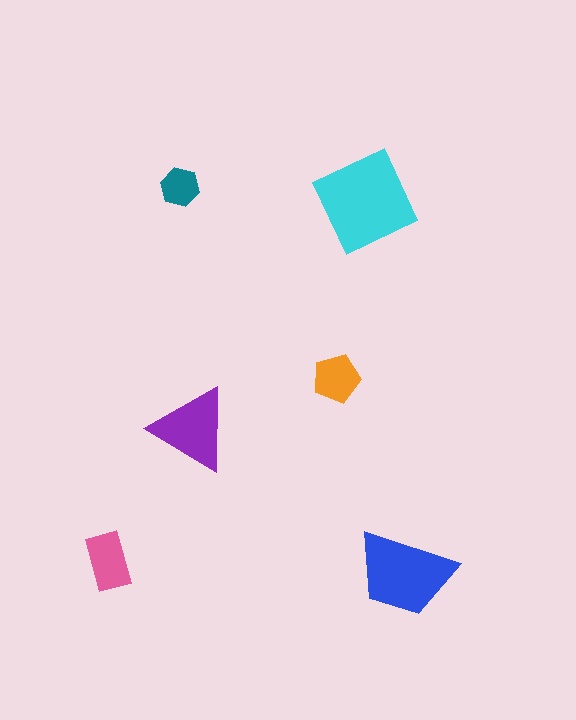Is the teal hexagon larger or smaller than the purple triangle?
Smaller.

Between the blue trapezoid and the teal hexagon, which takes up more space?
The blue trapezoid.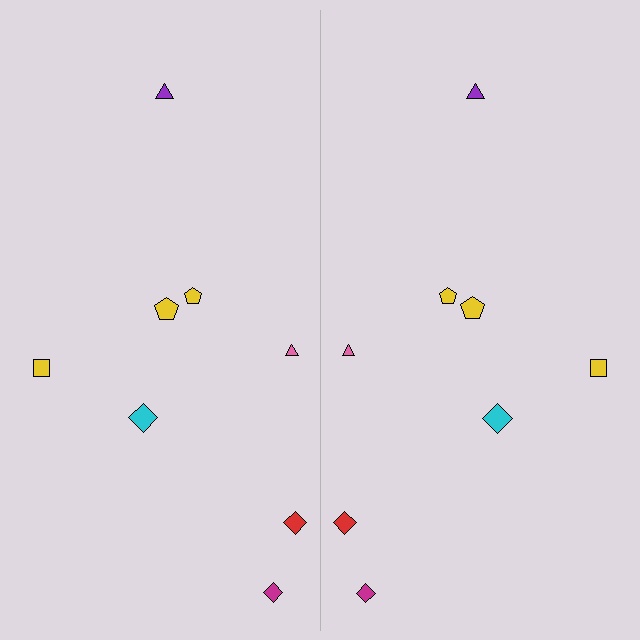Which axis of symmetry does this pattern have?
The pattern has a vertical axis of symmetry running through the center of the image.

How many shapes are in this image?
There are 16 shapes in this image.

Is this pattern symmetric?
Yes, this pattern has bilateral (reflection) symmetry.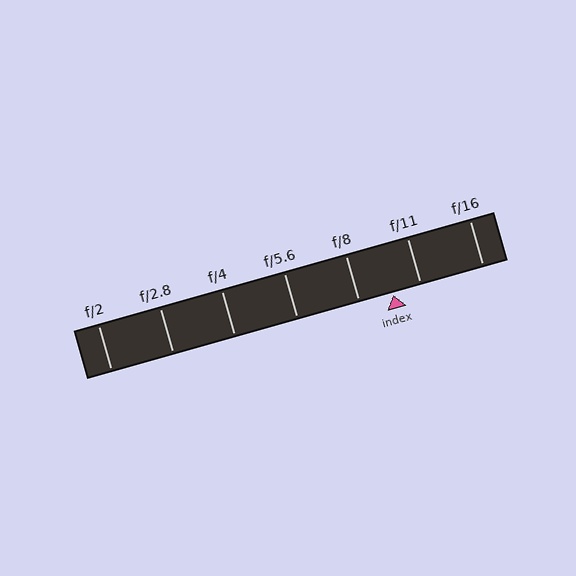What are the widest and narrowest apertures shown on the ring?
The widest aperture shown is f/2 and the narrowest is f/16.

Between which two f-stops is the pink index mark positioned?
The index mark is between f/8 and f/11.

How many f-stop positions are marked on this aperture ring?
There are 7 f-stop positions marked.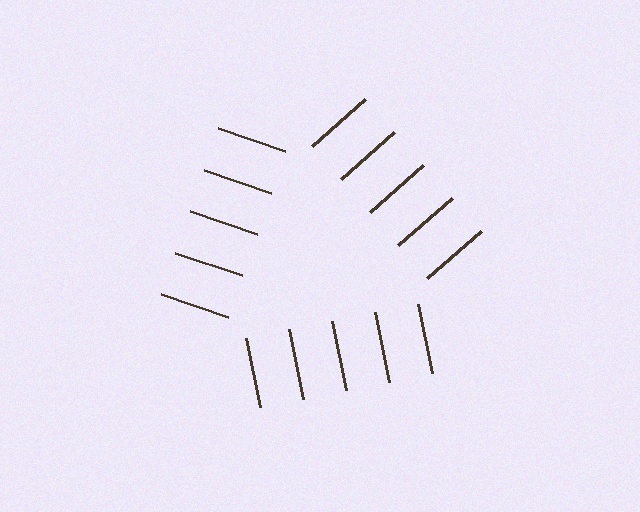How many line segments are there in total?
15 — 5 along each of the 3 edges.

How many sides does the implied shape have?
3 sides — the line-ends trace a triangle.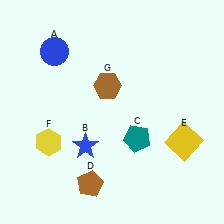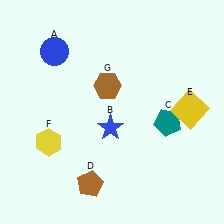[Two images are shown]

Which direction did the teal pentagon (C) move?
The teal pentagon (C) moved right.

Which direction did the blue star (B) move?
The blue star (B) moved right.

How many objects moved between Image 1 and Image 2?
3 objects moved between the two images.